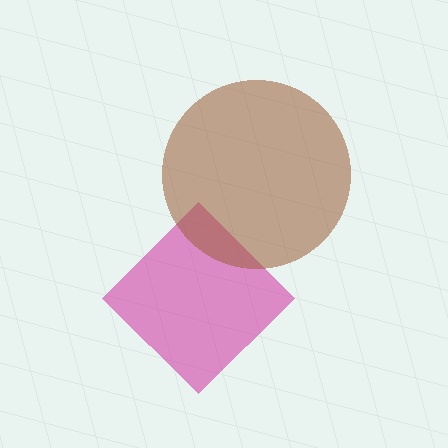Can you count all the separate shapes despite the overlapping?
Yes, there are 2 separate shapes.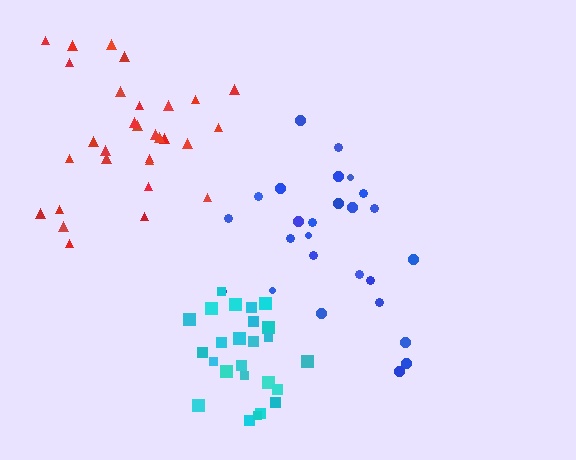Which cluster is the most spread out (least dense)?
Blue.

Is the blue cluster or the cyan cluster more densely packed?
Cyan.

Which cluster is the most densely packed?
Cyan.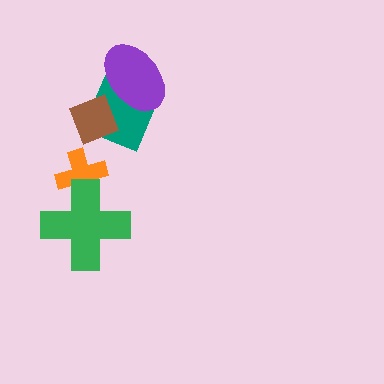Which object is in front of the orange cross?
The green cross is in front of the orange cross.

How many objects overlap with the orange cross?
1 object overlaps with the orange cross.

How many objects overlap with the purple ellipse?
1 object overlaps with the purple ellipse.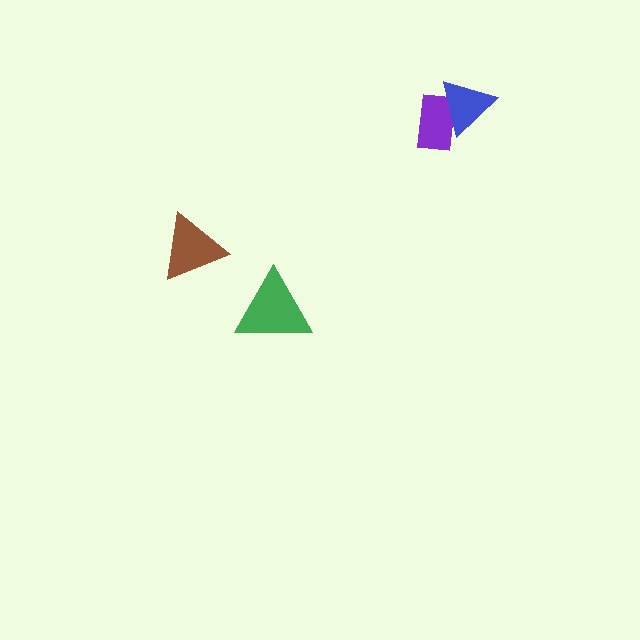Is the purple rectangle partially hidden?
Yes, it is partially covered by another shape.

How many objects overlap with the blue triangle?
1 object overlaps with the blue triangle.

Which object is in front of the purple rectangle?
The blue triangle is in front of the purple rectangle.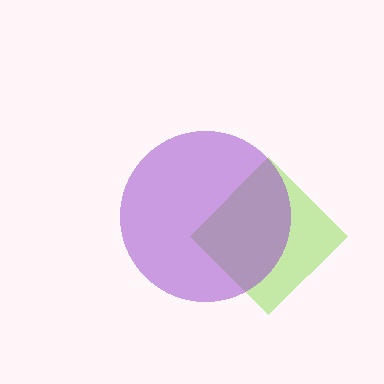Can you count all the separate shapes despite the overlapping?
Yes, there are 2 separate shapes.